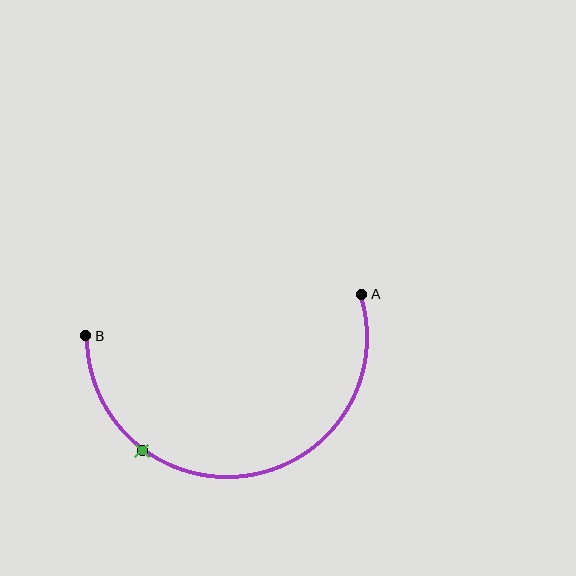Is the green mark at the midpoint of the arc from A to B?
No. The green mark lies on the arc but is closer to endpoint B. The arc midpoint would be at the point on the curve equidistant along the arc from both A and B.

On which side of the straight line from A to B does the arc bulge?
The arc bulges below the straight line connecting A and B.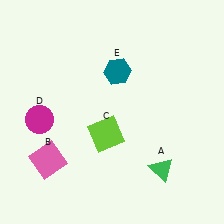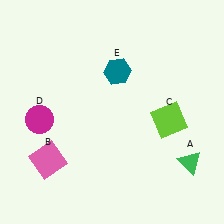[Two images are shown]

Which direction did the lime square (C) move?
The lime square (C) moved right.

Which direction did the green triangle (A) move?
The green triangle (A) moved right.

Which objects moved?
The objects that moved are: the green triangle (A), the lime square (C).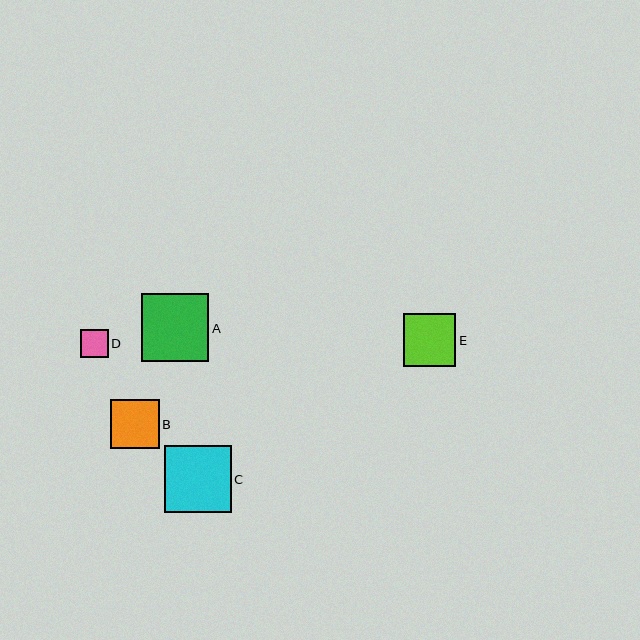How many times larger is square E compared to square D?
Square E is approximately 1.9 times the size of square D.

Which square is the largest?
Square A is the largest with a size of approximately 68 pixels.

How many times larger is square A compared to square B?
Square A is approximately 1.4 times the size of square B.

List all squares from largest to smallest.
From largest to smallest: A, C, E, B, D.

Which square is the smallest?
Square D is the smallest with a size of approximately 28 pixels.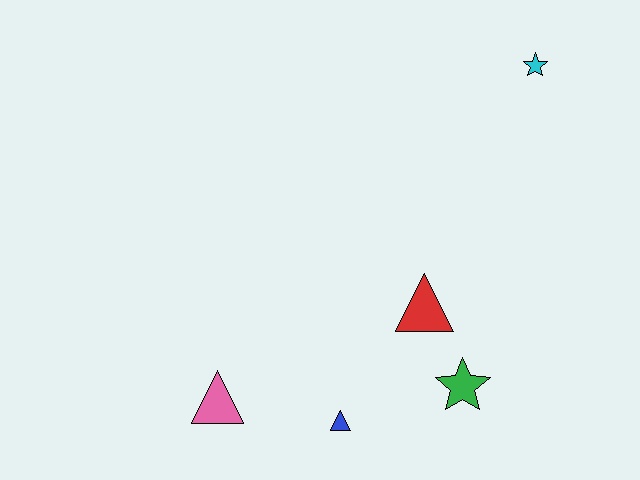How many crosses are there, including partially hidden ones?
There are no crosses.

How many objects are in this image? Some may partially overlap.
There are 5 objects.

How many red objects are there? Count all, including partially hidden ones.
There is 1 red object.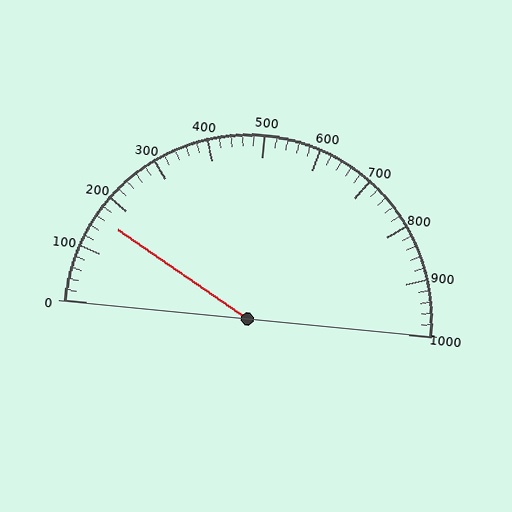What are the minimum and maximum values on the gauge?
The gauge ranges from 0 to 1000.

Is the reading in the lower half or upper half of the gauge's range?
The reading is in the lower half of the range (0 to 1000).